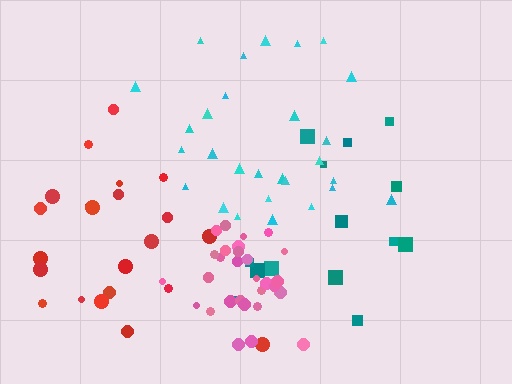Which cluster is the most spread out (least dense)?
Teal.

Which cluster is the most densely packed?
Pink.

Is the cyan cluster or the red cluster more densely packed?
Red.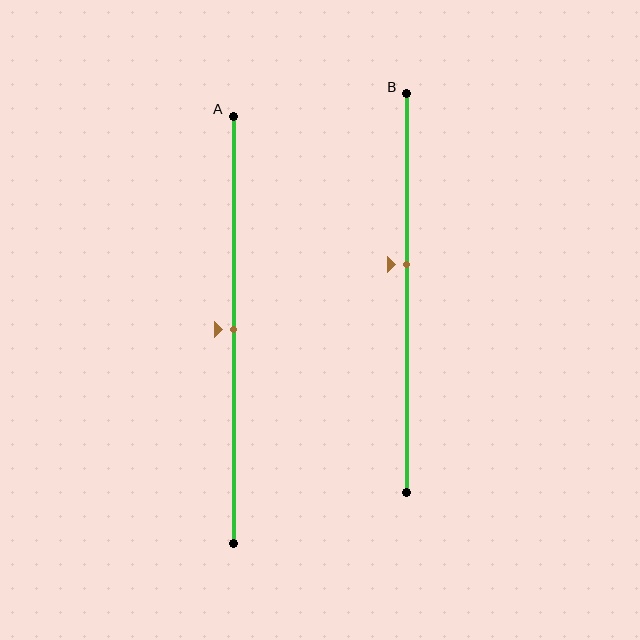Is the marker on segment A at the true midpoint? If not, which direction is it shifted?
Yes, the marker on segment A is at the true midpoint.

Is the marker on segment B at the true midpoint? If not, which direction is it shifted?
No, the marker on segment B is shifted upward by about 7% of the segment length.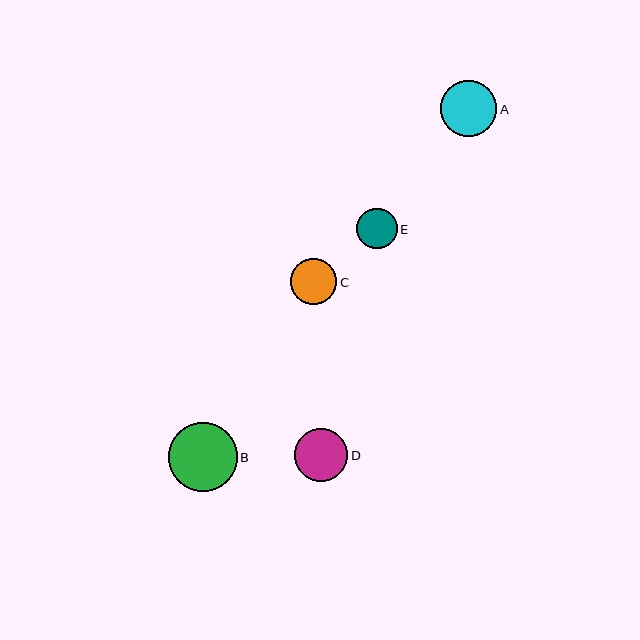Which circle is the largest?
Circle B is the largest with a size of approximately 69 pixels.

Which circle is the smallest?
Circle E is the smallest with a size of approximately 40 pixels.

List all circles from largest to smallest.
From largest to smallest: B, A, D, C, E.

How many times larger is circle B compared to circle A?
Circle B is approximately 1.2 times the size of circle A.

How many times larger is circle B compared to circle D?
Circle B is approximately 1.3 times the size of circle D.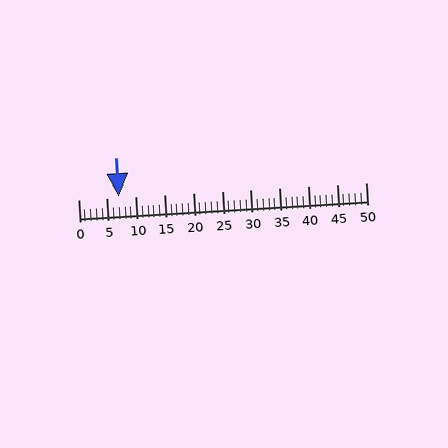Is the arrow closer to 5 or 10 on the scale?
The arrow is closer to 5.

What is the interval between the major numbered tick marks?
The major tick marks are spaced 5 units apart.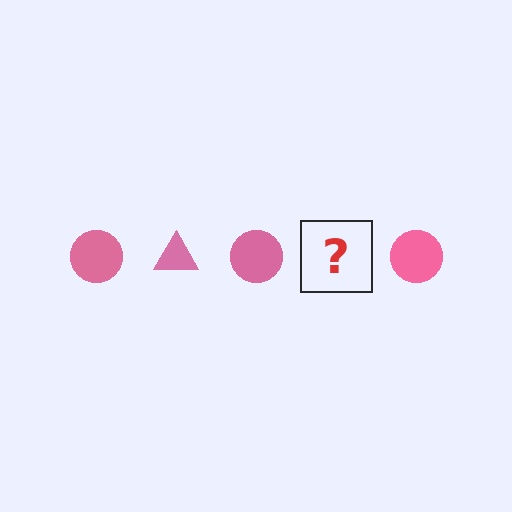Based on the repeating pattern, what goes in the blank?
The blank should be a pink triangle.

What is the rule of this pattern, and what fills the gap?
The rule is that the pattern cycles through circle, triangle shapes in pink. The gap should be filled with a pink triangle.